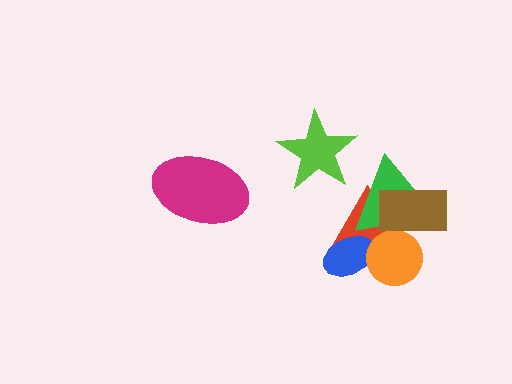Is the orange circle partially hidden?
Yes, it is partially covered by another shape.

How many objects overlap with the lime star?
0 objects overlap with the lime star.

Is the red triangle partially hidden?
Yes, it is partially covered by another shape.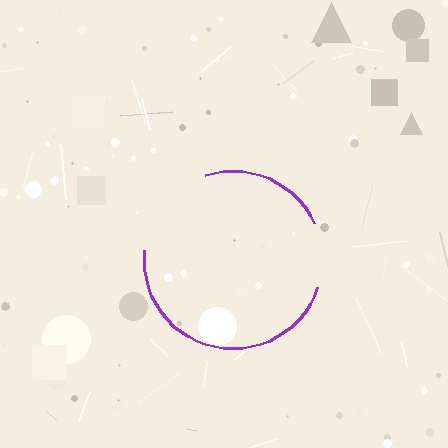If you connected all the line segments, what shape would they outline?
They would outline a circle.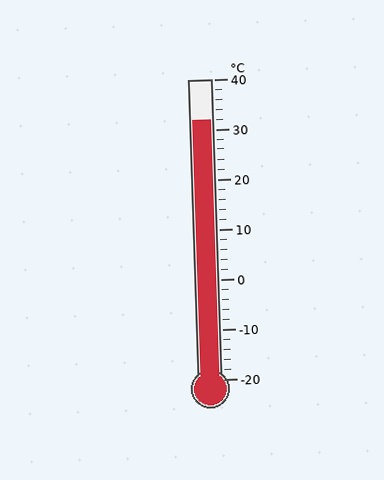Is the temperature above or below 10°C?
The temperature is above 10°C.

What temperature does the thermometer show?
The thermometer shows approximately 32°C.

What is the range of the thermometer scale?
The thermometer scale ranges from -20°C to 40°C.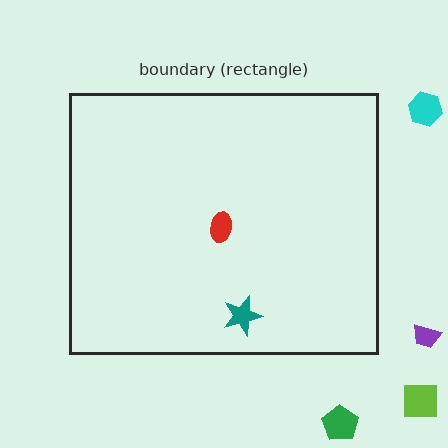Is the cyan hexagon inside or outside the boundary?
Outside.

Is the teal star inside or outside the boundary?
Inside.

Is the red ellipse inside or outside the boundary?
Inside.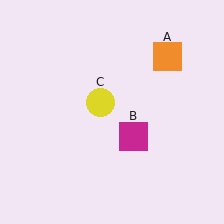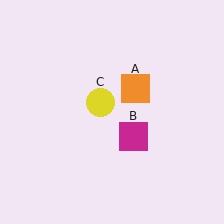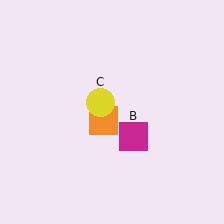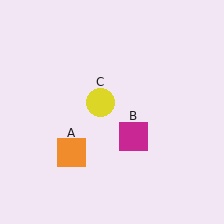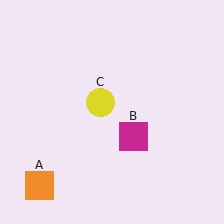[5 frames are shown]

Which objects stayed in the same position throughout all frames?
Magenta square (object B) and yellow circle (object C) remained stationary.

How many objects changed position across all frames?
1 object changed position: orange square (object A).